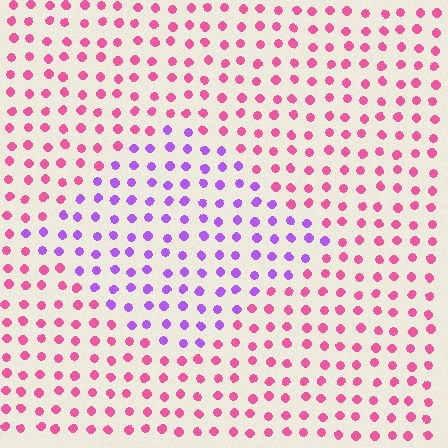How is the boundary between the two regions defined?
The boundary is defined purely by a slight shift in hue (about 54 degrees). Spacing, size, and orientation are identical on both sides.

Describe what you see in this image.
The image is filled with small pink elements in a uniform arrangement. A diamond-shaped region is visible where the elements are tinted to a slightly different hue, forming a subtle color boundary.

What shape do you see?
I see a diamond.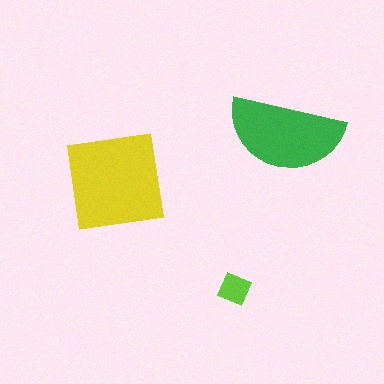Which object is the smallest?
The lime diamond.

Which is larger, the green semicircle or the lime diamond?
The green semicircle.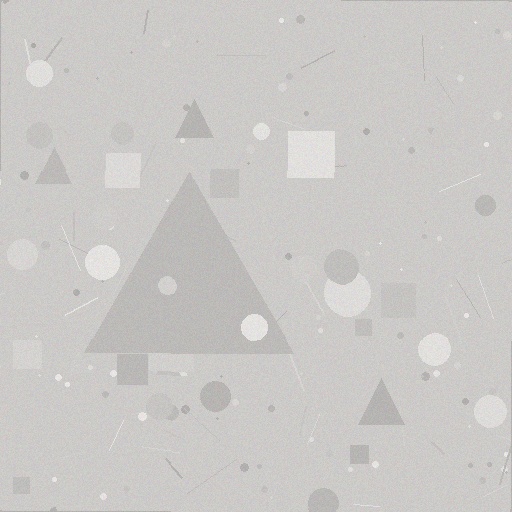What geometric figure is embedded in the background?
A triangle is embedded in the background.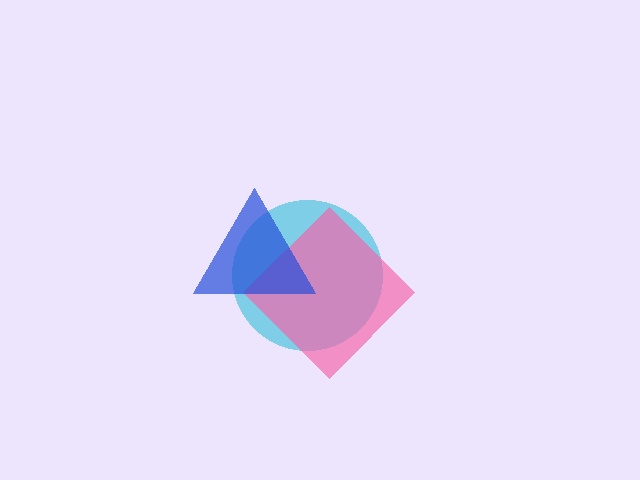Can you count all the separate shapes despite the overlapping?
Yes, there are 3 separate shapes.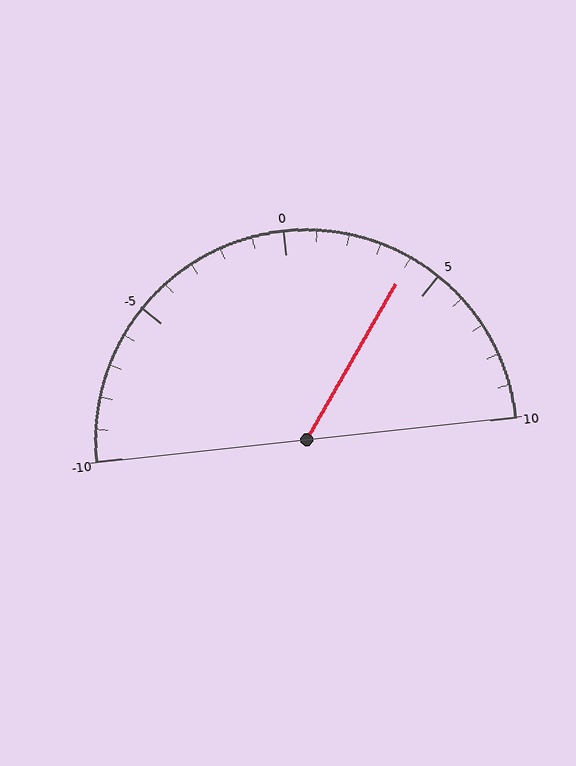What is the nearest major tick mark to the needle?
The nearest major tick mark is 5.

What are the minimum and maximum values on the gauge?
The gauge ranges from -10 to 10.